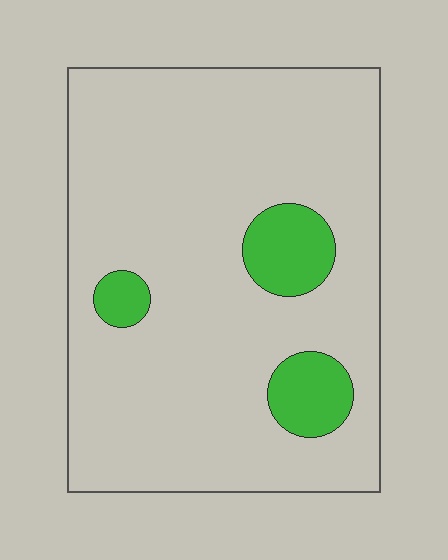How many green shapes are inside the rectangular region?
3.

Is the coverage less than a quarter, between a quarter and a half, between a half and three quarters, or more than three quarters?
Less than a quarter.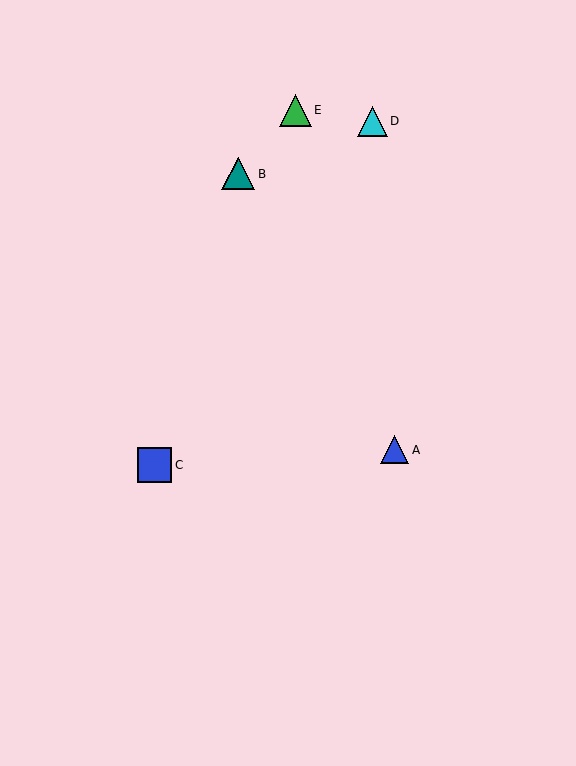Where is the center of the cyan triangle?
The center of the cyan triangle is at (372, 121).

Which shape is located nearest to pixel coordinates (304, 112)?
The green triangle (labeled E) at (295, 110) is nearest to that location.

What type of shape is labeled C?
Shape C is a blue square.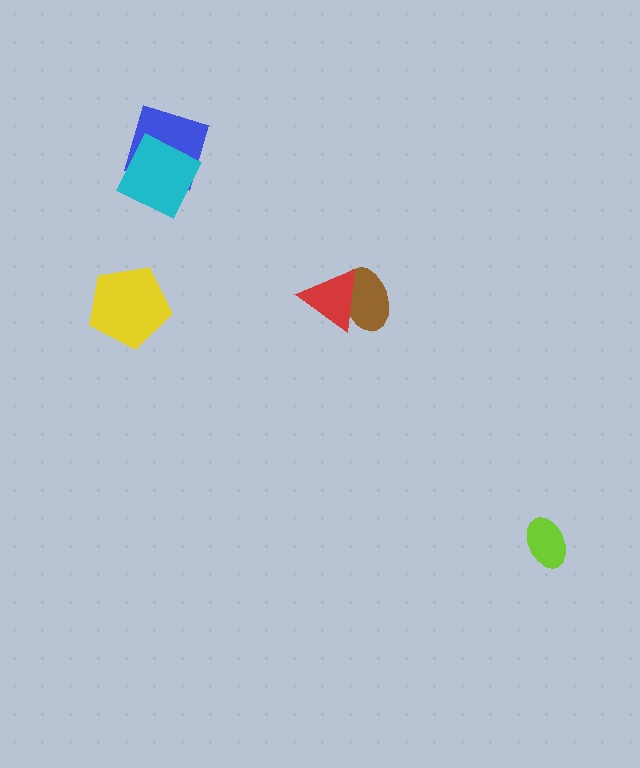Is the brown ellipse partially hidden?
Yes, it is partially covered by another shape.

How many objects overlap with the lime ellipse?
0 objects overlap with the lime ellipse.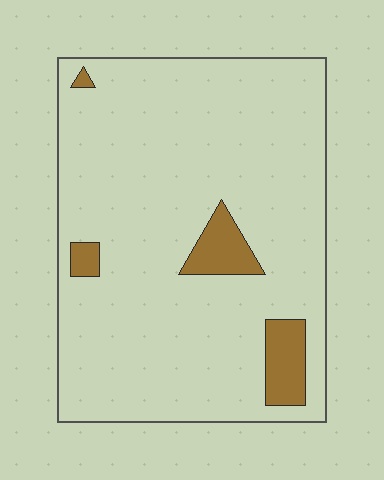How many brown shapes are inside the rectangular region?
4.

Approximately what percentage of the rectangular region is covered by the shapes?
Approximately 10%.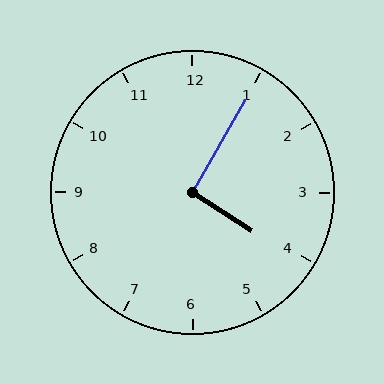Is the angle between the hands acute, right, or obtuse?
It is right.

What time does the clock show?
4:05.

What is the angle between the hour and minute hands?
Approximately 92 degrees.